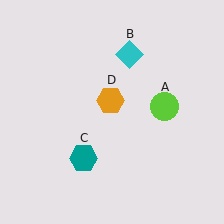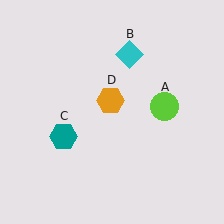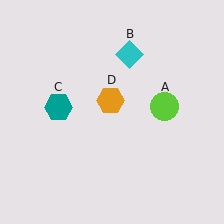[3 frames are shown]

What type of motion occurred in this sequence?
The teal hexagon (object C) rotated clockwise around the center of the scene.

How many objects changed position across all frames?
1 object changed position: teal hexagon (object C).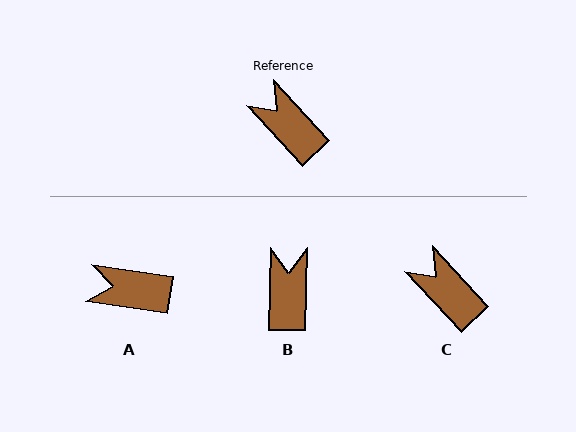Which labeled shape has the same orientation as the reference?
C.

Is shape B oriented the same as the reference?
No, it is off by about 44 degrees.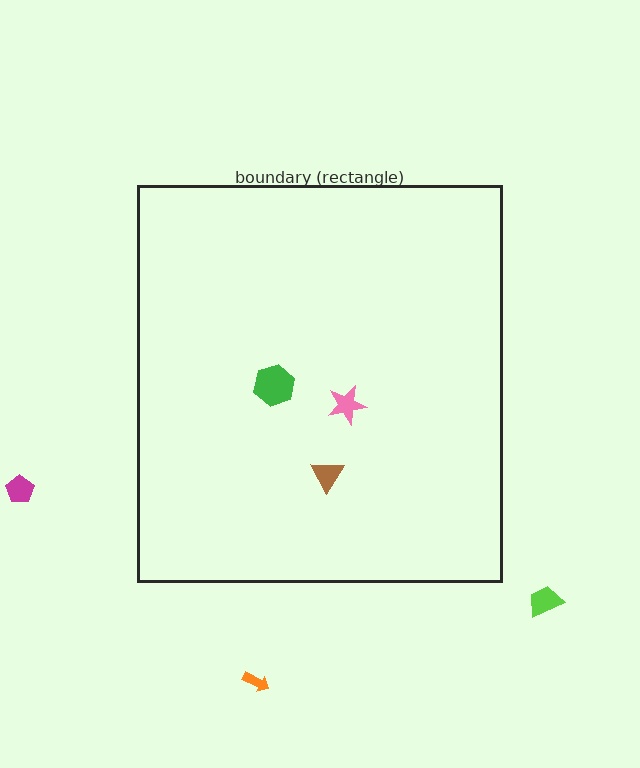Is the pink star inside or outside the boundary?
Inside.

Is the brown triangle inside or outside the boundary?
Inside.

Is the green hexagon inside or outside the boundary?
Inside.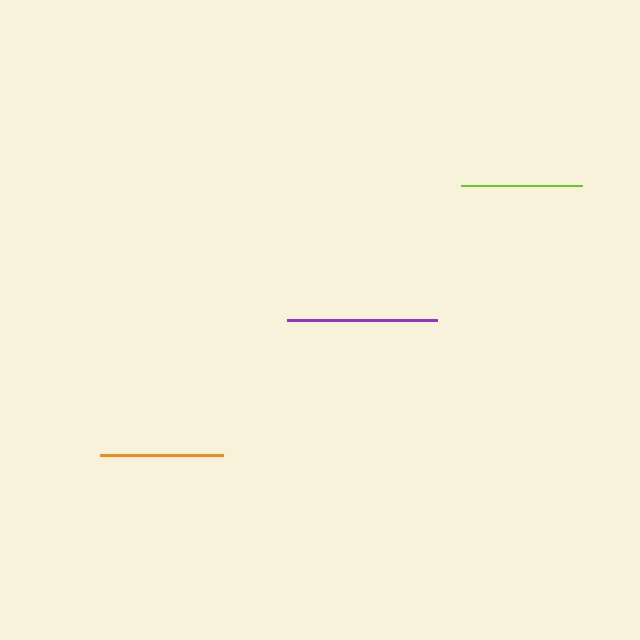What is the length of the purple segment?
The purple segment is approximately 150 pixels long.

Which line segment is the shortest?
The lime line is the shortest at approximately 121 pixels.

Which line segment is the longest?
The purple line is the longest at approximately 150 pixels.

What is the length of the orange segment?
The orange segment is approximately 123 pixels long.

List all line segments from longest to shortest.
From longest to shortest: purple, orange, lime.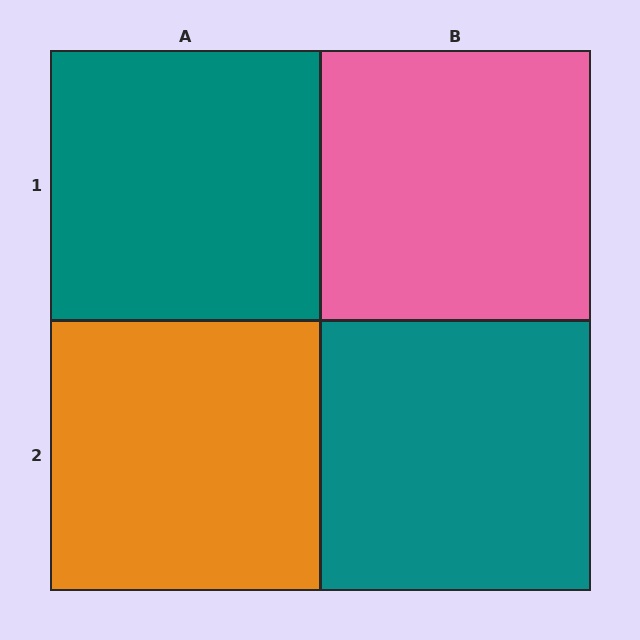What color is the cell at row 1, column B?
Pink.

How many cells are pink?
1 cell is pink.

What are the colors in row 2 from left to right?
Orange, teal.